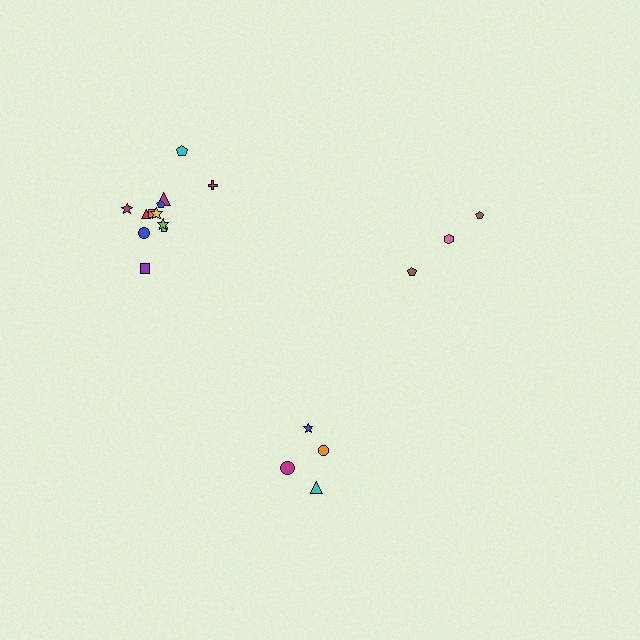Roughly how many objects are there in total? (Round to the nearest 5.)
Roughly 20 objects in total.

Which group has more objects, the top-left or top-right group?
The top-left group.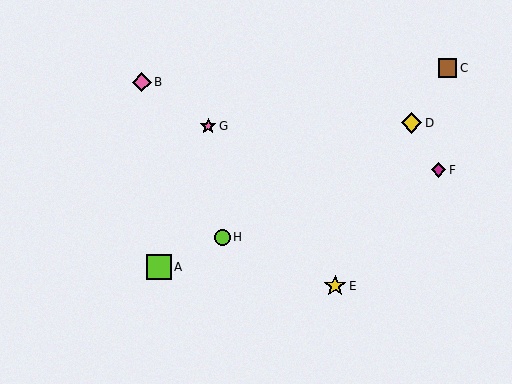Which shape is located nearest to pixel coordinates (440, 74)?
The brown square (labeled C) at (448, 68) is nearest to that location.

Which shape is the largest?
The lime square (labeled A) is the largest.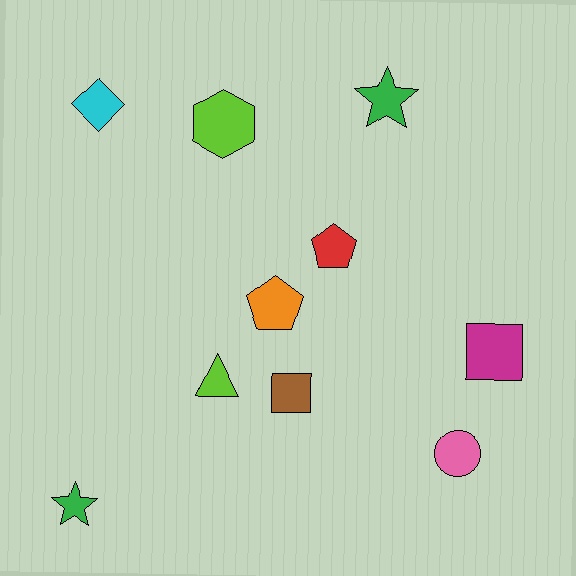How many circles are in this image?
There is 1 circle.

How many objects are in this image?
There are 10 objects.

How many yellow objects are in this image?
There are no yellow objects.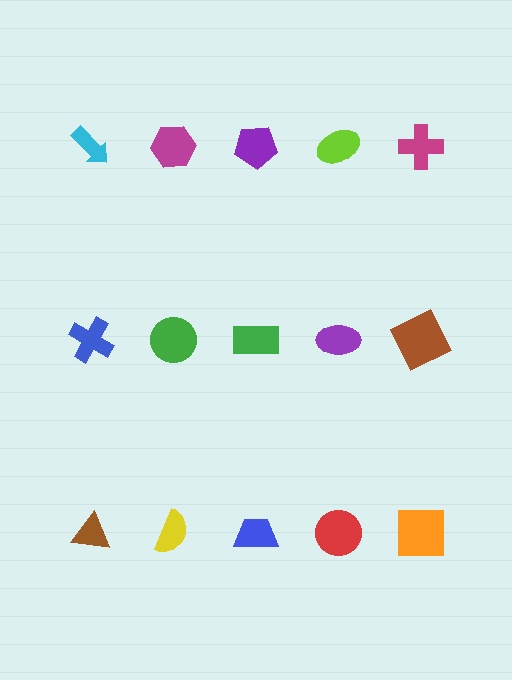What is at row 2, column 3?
A green rectangle.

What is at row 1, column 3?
A purple pentagon.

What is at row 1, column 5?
A magenta cross.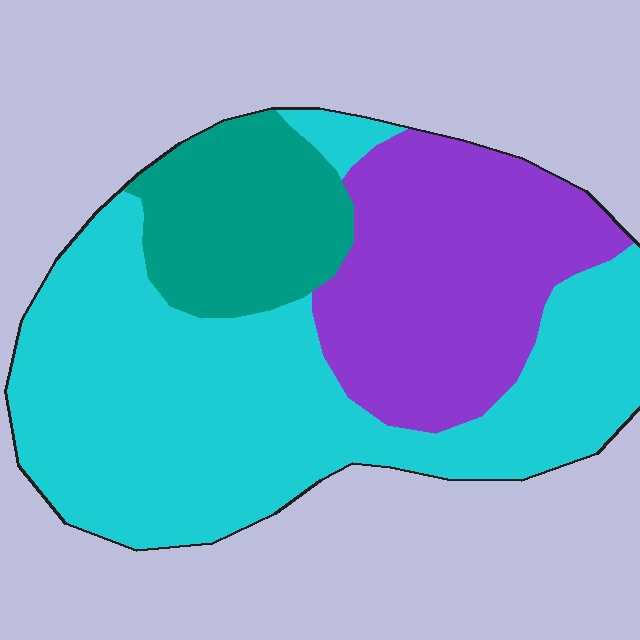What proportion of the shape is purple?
Purple covers 29% of the shape.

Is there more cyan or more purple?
Cyan.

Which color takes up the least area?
Teal, at roughly 15%.